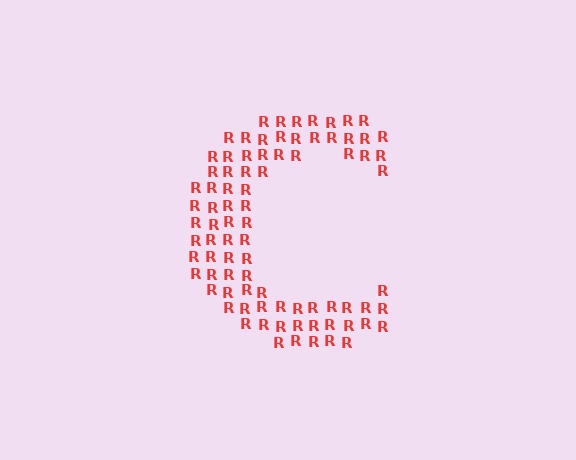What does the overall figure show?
The overall figure shows the letter C.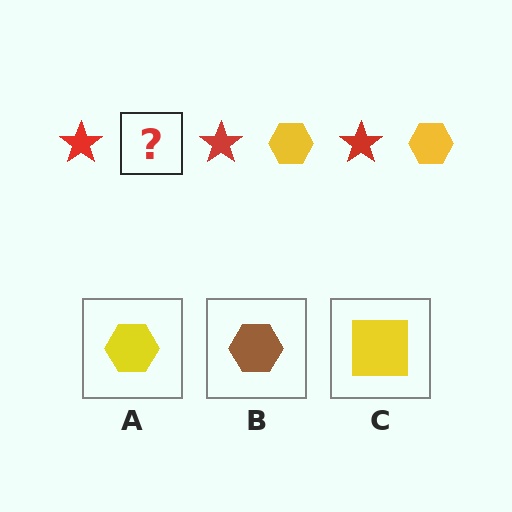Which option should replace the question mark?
Option A.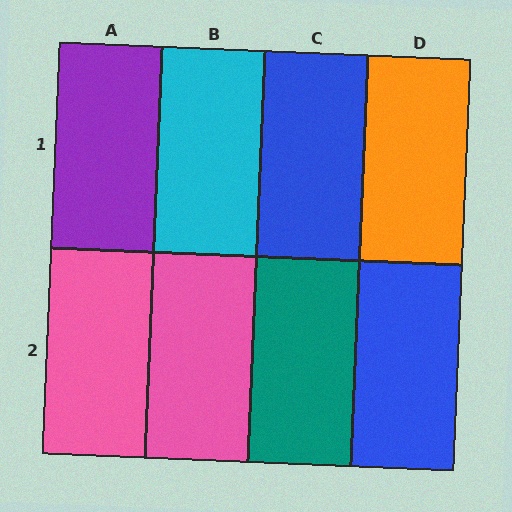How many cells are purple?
1 cell is purple.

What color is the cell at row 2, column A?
Pink.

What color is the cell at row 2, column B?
Pink.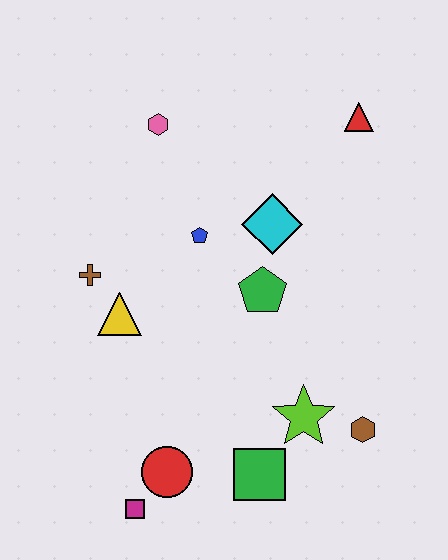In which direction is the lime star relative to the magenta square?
The lime star is to the right of the magenta square.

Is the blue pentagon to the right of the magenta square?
Yes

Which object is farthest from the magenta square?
The red triangle is farthest from the magenta square.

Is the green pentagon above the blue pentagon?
No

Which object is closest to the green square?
The lime star is closest to the green square.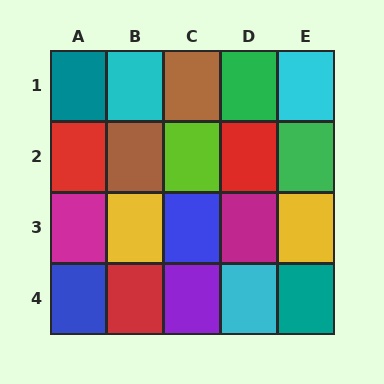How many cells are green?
2 cells are green.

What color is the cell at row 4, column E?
Teal.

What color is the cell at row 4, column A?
Blue.